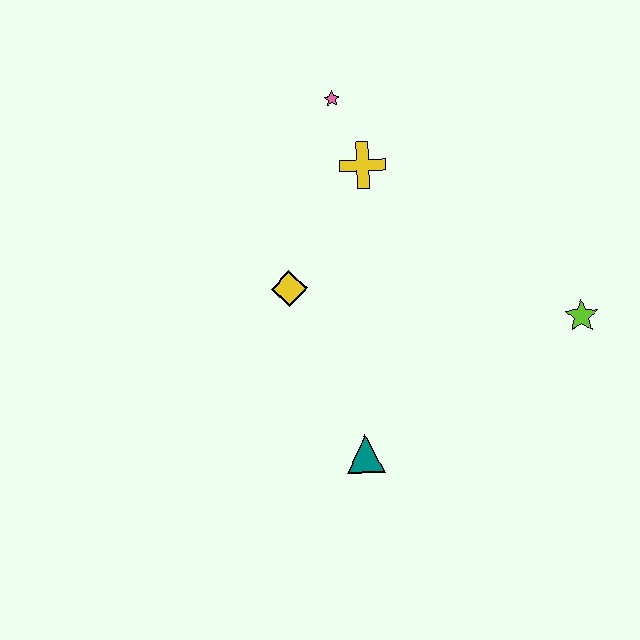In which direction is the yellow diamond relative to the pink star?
The yellow diamond is below the pink star.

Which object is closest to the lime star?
The teal triangle is closest to the lime star.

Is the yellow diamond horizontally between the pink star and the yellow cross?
No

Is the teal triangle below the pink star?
Yes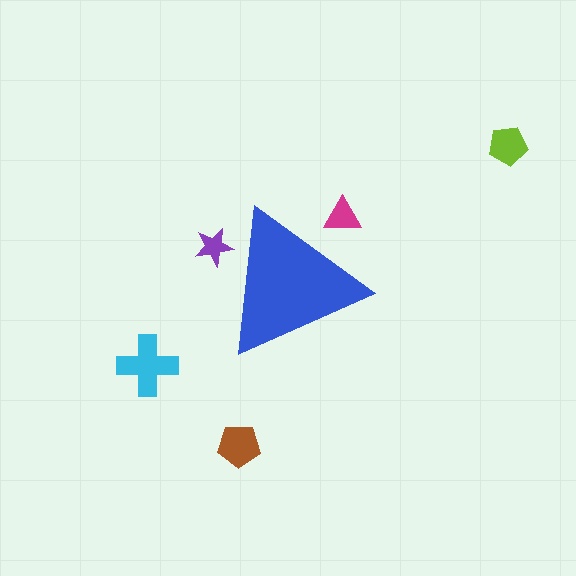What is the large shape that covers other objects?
A blue triangle.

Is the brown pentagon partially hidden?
No, the brown pentagon is fully visible.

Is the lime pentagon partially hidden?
No, the lime pentagon is fully visible.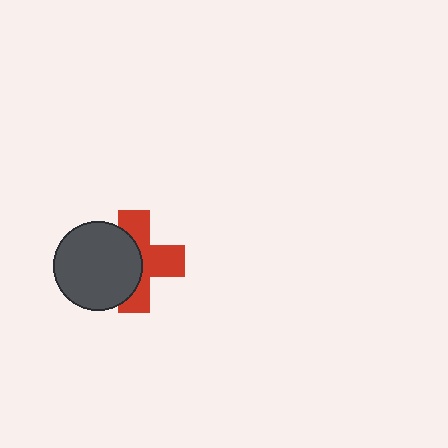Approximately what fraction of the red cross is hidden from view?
Roughly 47% of the red cross is hidden behind the dark gray circle.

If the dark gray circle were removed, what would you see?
You would see the complete red cross.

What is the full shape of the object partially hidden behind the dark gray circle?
The partially hidden object is a red cross.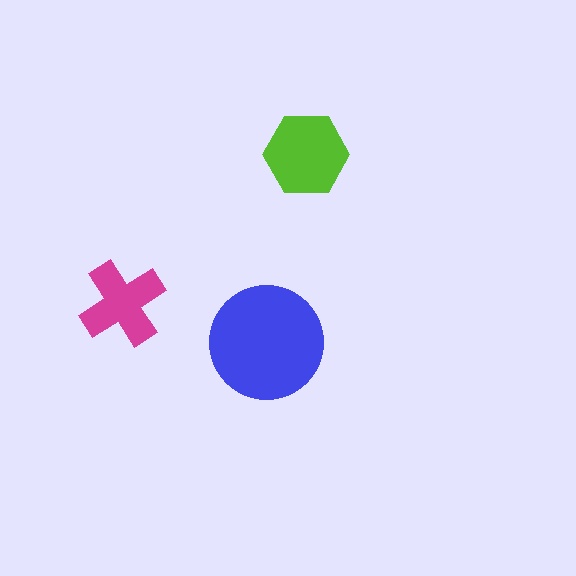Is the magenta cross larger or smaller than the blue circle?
Smaller.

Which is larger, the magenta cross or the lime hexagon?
The lime hexagon.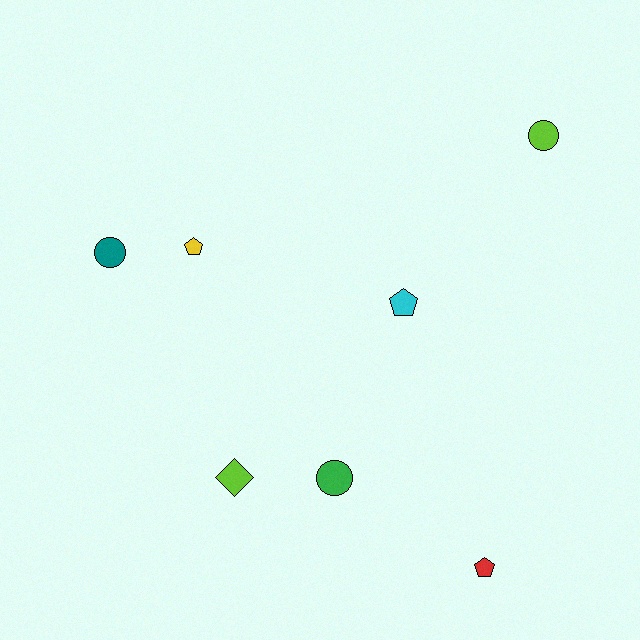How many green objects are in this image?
There is 1 green object.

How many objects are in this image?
There are 7 objects.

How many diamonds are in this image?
There is 1 diamond.